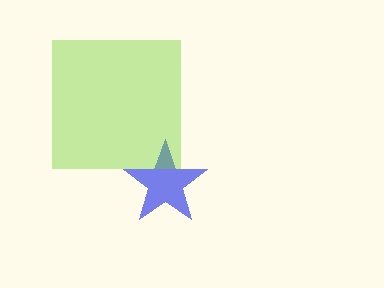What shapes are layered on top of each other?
The layered shapes are: a blue star, a lime square.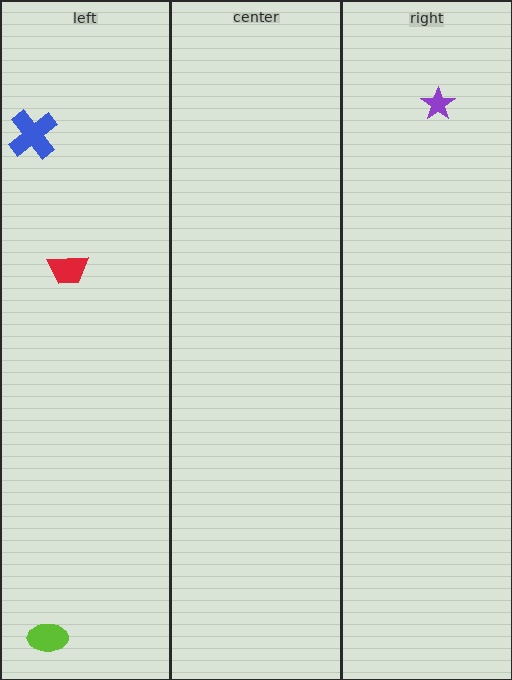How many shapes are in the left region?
3.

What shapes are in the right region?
The purple star.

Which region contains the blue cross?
The left region.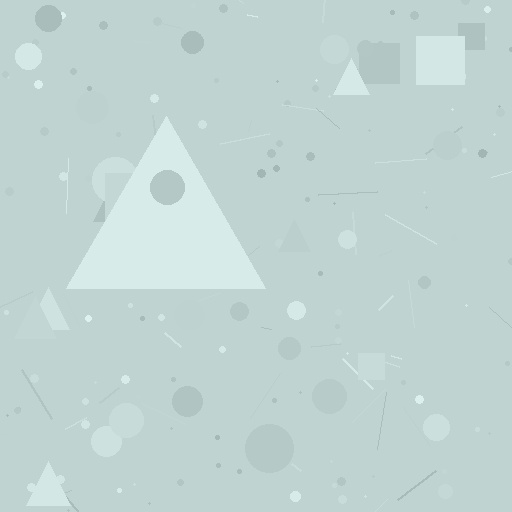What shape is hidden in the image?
A triangle is hidden in the image.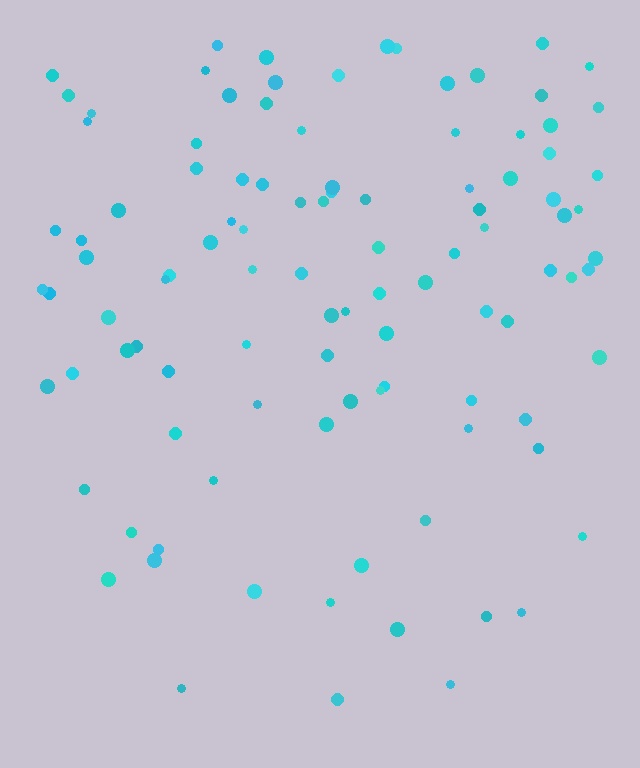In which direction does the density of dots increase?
From bottom to top, with the top side densest.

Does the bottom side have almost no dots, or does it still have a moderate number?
Still a moderate number, just noticeably fewer than the top.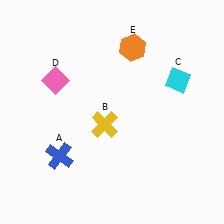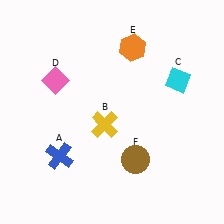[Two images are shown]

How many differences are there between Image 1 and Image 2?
There is 1 difference between the two images.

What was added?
A brown circle (F) was added in Image 2.